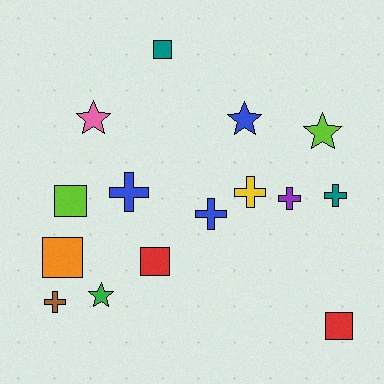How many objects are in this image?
There are 15 objects.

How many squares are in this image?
There are 5 squares.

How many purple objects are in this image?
There is 1 purple object.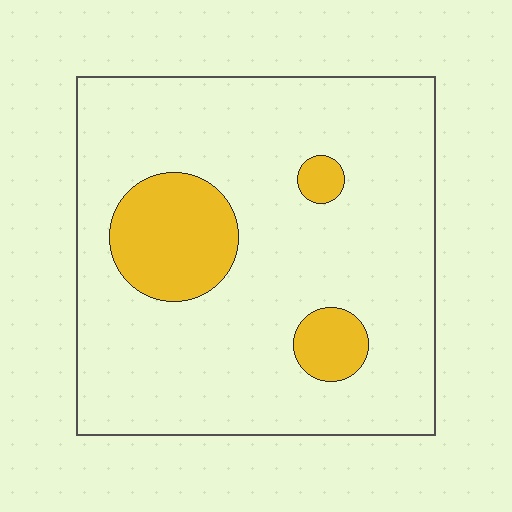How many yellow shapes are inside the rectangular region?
3.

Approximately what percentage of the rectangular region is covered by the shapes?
Approximately 15%.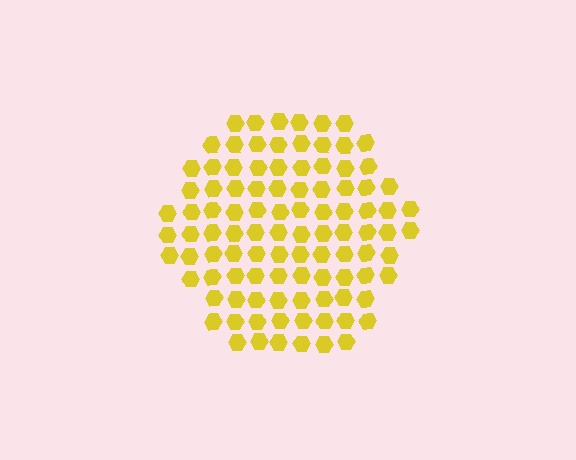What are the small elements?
The small elements are hexagons.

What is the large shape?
The large shape is a hexagon.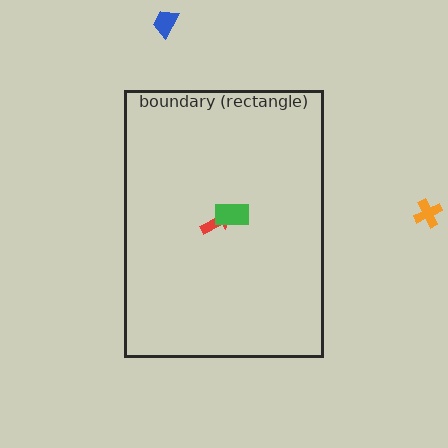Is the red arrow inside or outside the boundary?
Inside.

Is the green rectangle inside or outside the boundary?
Inside.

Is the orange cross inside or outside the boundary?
Outside.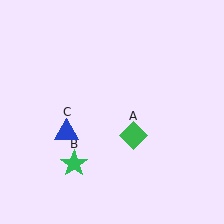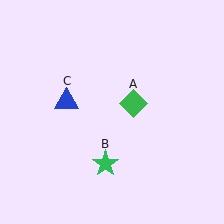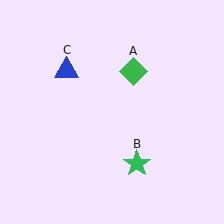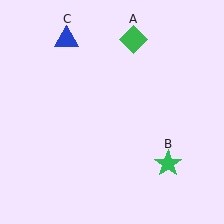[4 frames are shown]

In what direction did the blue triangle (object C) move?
The blue triangle (object C) moved up.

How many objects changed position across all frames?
3 objects changed position: green diamond (object A), green star (object B), blue triangle (object C).